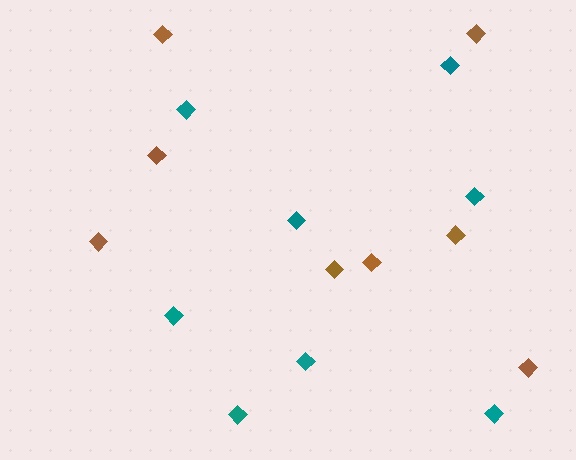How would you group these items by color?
There are 2 groups: one group of teal diamonds (8) and one group of brown diamonds (8).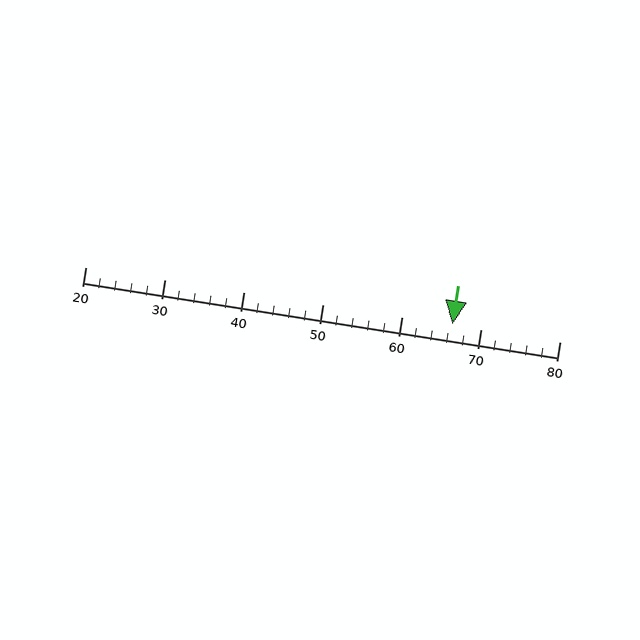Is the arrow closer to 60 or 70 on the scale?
The arrow is closer to 70.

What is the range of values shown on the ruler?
The ruler shows values from 20 to 80.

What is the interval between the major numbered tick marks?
The major tick marks are spaced 10 units apart.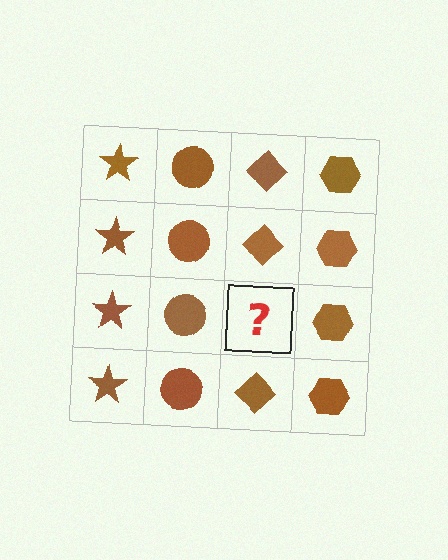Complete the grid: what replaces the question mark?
The question mark should be replaced with a brown diamond.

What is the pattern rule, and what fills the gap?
The rule is that each column has a consistent shape. The gap should be filled with a brown diamond.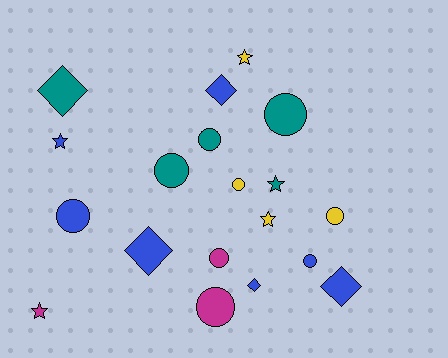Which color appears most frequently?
Blue, with 7 objects.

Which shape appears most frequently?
Circle, with 9 objects.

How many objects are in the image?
There are 19 objects.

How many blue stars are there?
There is 1 blue star.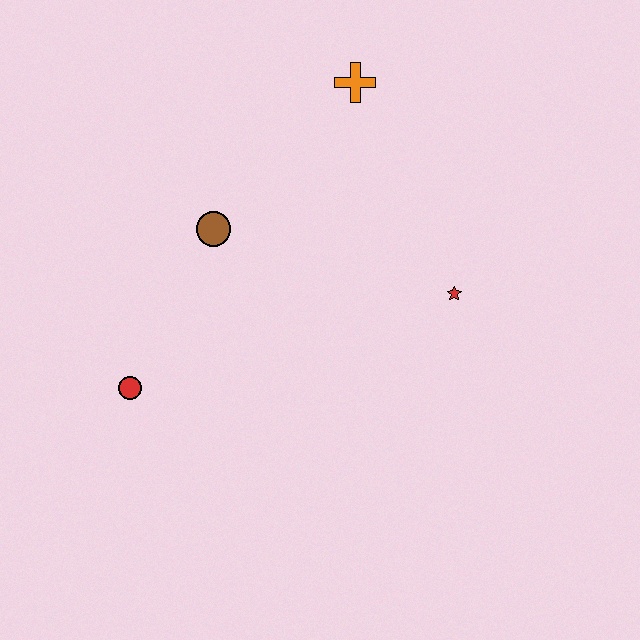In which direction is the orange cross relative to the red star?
The orange cross is above the red star.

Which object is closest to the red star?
The orange cross is closest to the red star.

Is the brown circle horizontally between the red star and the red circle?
Yes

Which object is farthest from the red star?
The red circle is farthest from the red star.